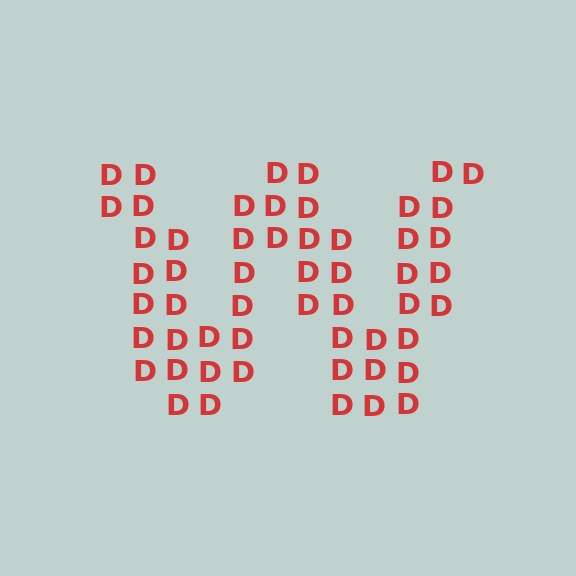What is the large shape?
The large shape is the letter W.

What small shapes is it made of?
It is made of small letter D's.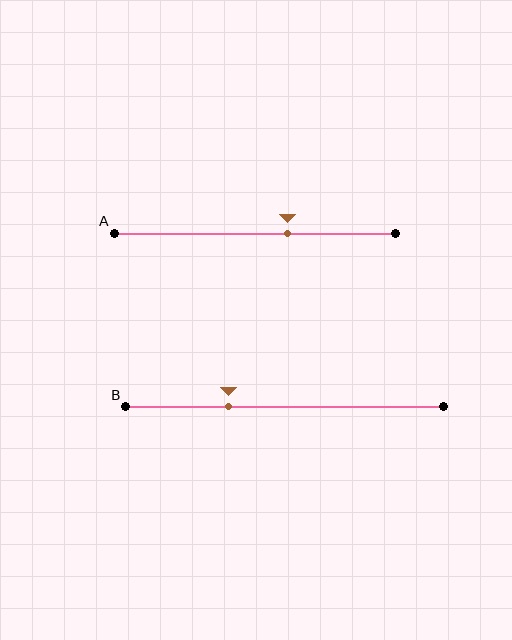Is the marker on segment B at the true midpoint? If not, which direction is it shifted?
No, the marker on segment B is shifted to the left by about 18% of the segment length.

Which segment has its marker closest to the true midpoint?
Segment A has its marker closest to the true midpoint.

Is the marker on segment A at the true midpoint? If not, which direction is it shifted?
No, the marker on segment A is shifted to the right by about 12% of the segment length.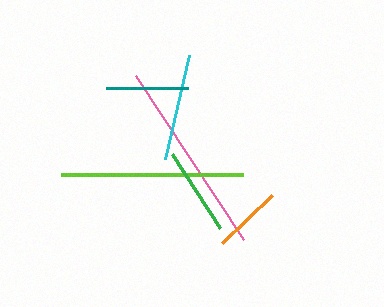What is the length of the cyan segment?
The cyan segment is approximately 106 pixels long.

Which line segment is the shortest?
The orange line is the shortest at approximately 69 pixels.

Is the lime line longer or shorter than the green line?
The lime line is longer than the green line.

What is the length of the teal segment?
The teal segment is approximately 82 pixels long.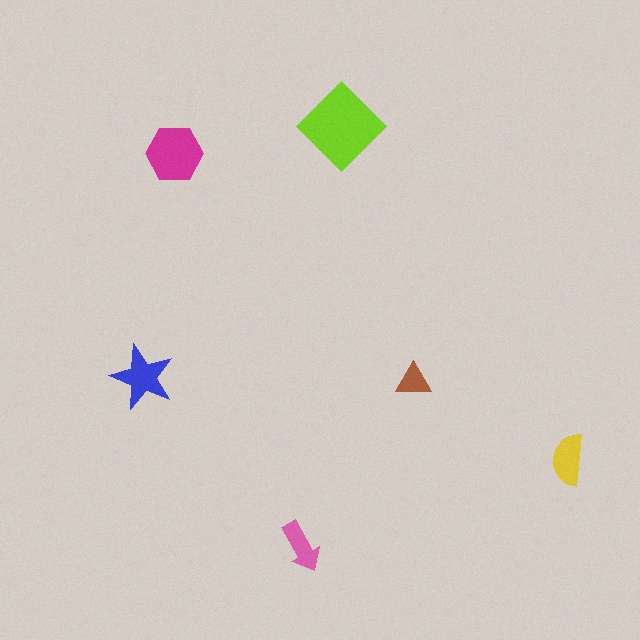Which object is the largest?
The lime diamond.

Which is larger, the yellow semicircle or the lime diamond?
The lime diamond.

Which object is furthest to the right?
The yellow semicircle is rightmost.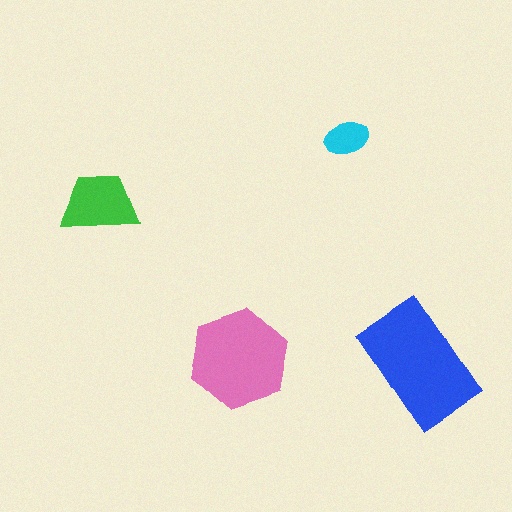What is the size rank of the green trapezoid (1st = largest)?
3rd.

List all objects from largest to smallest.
The blue rectangle, the pink hexagon, the green trapezoid, the cyan ellipse.